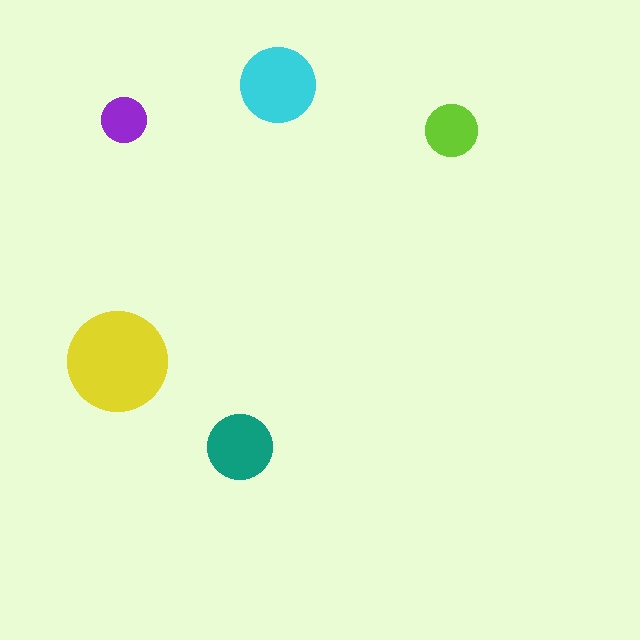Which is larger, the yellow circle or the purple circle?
The yellow one.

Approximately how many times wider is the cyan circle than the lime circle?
About 1.5 times wider.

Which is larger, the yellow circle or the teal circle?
The yellow one.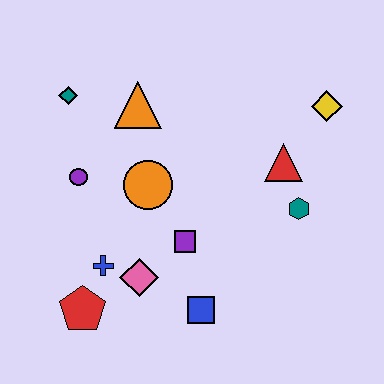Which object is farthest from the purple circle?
The yellow diamond is farthest from the purple circle.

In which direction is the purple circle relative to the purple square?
The purple circle is to the left of the purple square.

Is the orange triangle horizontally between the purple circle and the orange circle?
Yes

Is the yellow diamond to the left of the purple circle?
No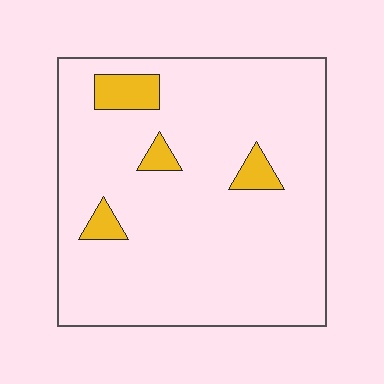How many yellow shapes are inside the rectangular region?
4.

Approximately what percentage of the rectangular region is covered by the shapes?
Approximately 10%.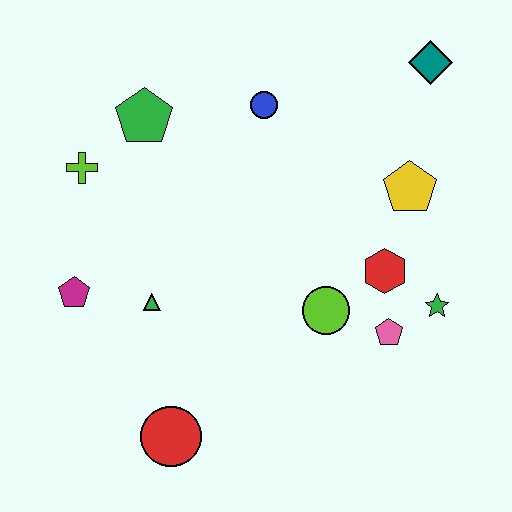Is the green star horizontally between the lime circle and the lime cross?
No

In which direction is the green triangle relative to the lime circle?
The green triangle is to the left of the lime circle.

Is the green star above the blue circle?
No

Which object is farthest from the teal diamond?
The red circle is farthest from the teal diamond.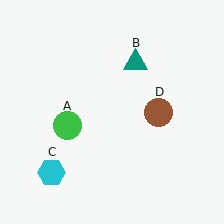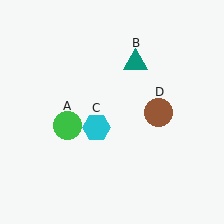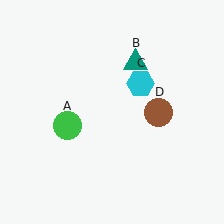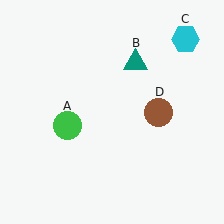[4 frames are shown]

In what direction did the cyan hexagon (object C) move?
The cyan hexagon (object C) moved up and to the right.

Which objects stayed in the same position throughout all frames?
Green circle (object A) and teal triangle (object B) and brown circle (object D) remained stationary.